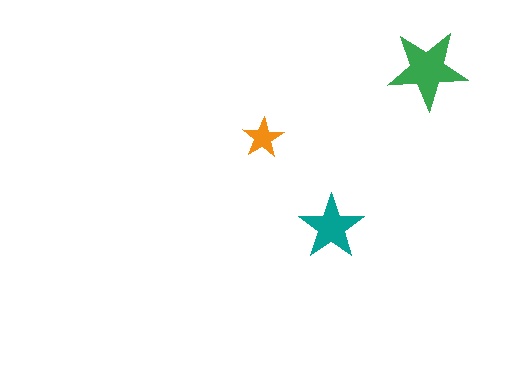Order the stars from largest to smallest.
the green one, the teal one, the orange one.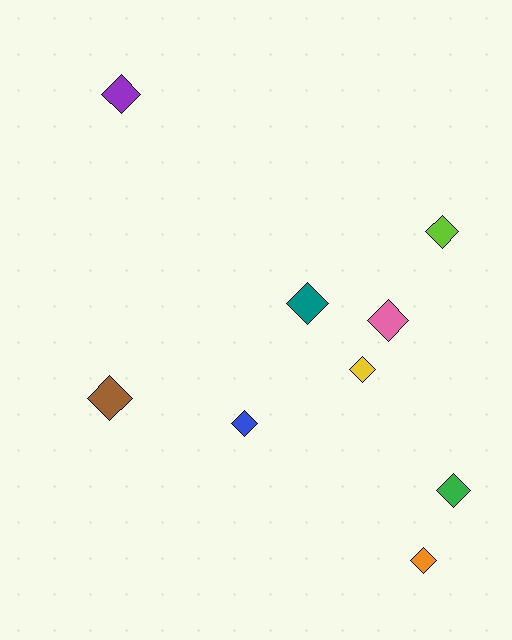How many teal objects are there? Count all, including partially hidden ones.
There is 1 teal object.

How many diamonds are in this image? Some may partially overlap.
There are 9 diamonds.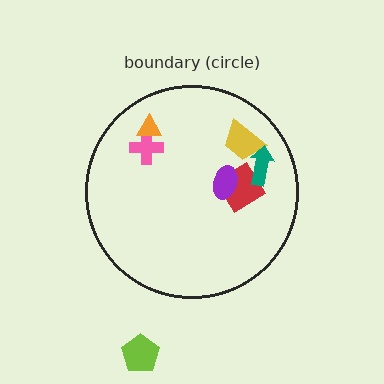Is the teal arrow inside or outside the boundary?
Inside.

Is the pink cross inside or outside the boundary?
Inside.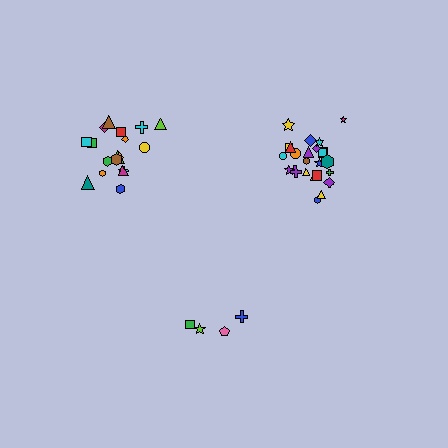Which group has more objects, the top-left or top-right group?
The top-right group.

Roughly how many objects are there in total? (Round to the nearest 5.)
Roughly 45 objects in total.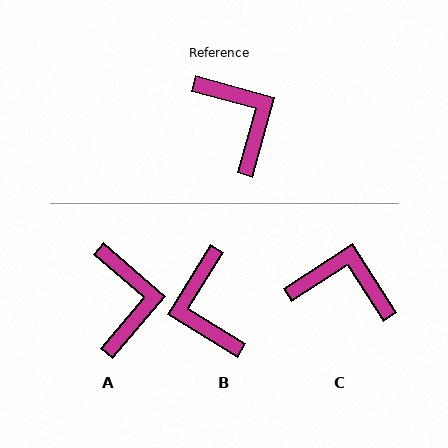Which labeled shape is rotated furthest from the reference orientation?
B, about 164 degrees away.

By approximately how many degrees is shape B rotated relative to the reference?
Approximately 164 degrees counter-clockwise.